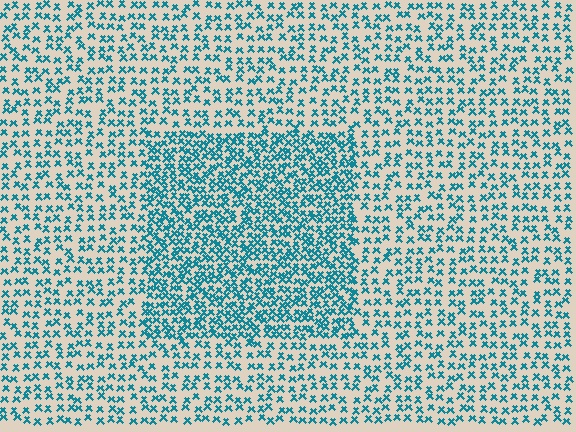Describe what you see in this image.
The image contains small teal elements arranged at two different densities. A rectangle-shaped region is visible where the elements are more densely packed than the surrounding area.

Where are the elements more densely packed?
The elements are more densely packed inside the rectangle boundary.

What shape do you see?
I see a rectangle.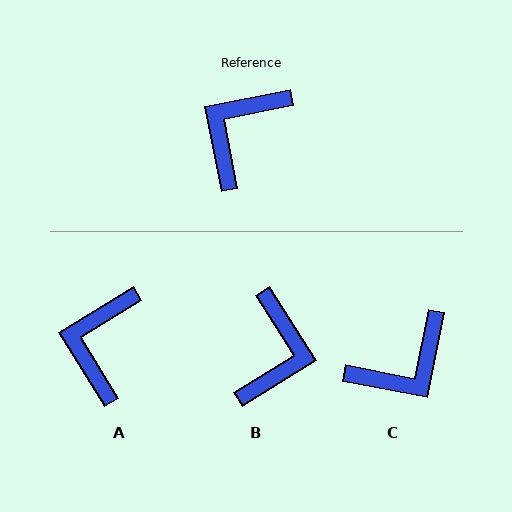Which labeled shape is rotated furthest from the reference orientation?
B, about 159 degrees away.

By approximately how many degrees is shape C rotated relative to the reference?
Approximately 158 degrees counter-clockwise.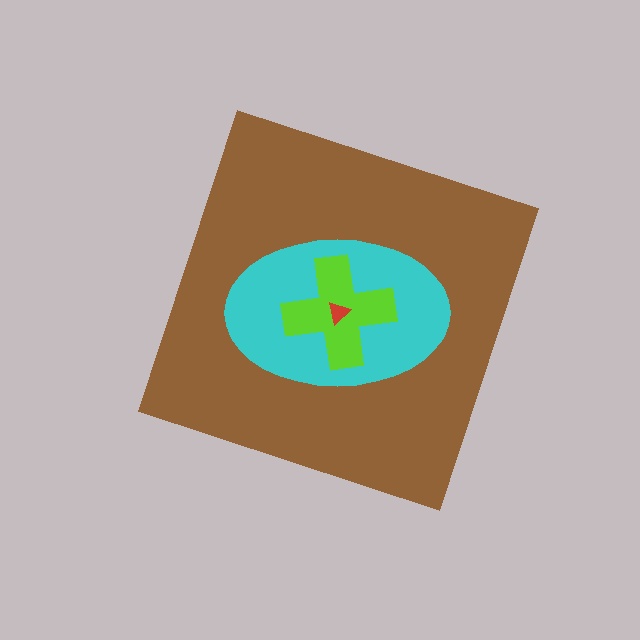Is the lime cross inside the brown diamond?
Yes.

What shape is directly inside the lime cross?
The red triangle.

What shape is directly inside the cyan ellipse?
The lime cross.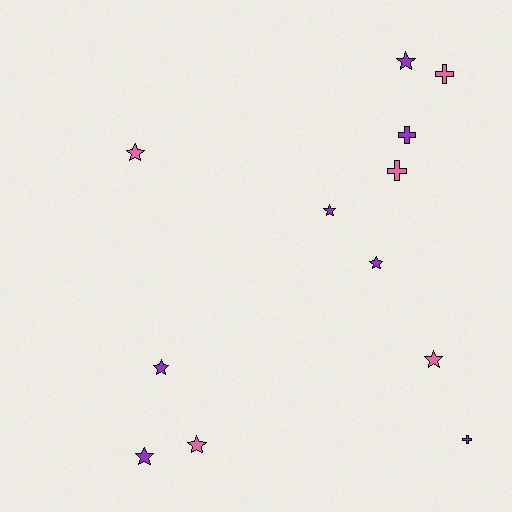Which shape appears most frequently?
Star, with 8 objects.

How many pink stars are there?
There are 3 pink stars.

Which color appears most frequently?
Purple, with 7 objects.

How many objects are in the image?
There are 12 objects.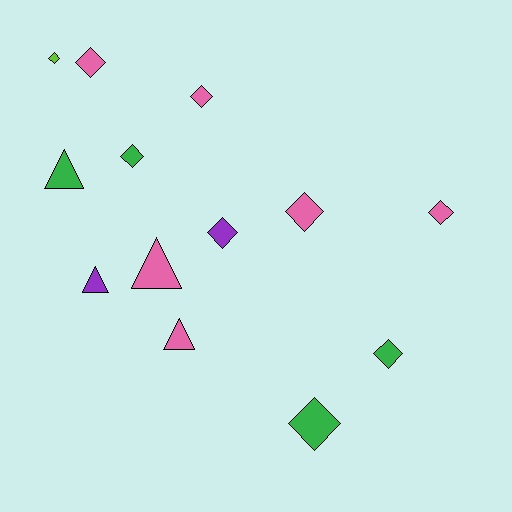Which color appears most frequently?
Pink, with 6 objects.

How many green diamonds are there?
There are 3 green diamonds.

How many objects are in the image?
There are 13 objects.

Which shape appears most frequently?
Diamond, with 9 objects.